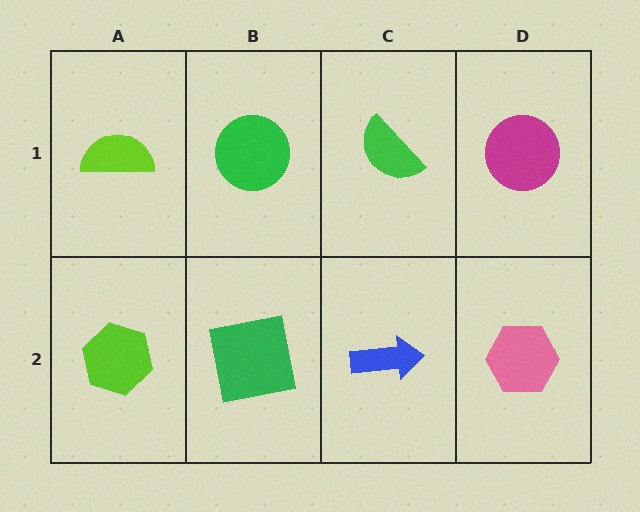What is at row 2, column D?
A pink hexagon.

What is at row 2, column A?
A lime hexagon.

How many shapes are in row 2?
4 shapes.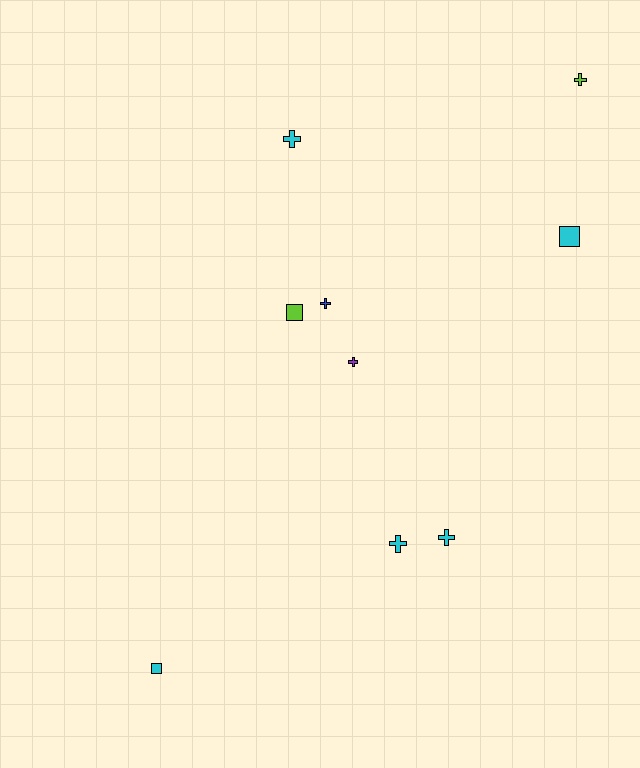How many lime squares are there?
There is 1 lime square.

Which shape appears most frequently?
Cross, with 6 objects.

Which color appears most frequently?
Cyan, with 5 objects.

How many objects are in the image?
There are 9 objects.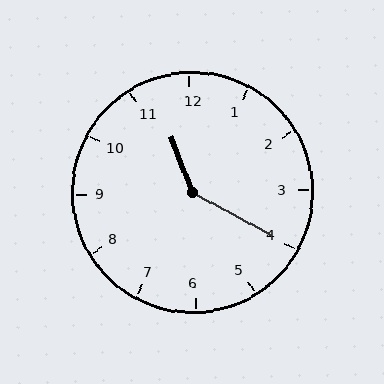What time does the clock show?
11:20.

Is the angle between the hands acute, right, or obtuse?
It is obtuse.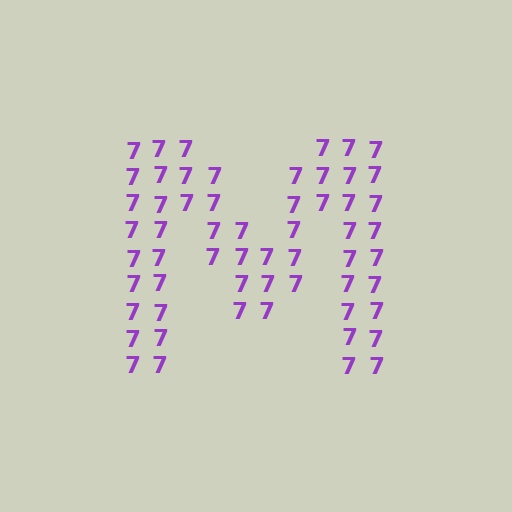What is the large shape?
The large shape is the letter M.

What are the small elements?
The small elements are digit 7's.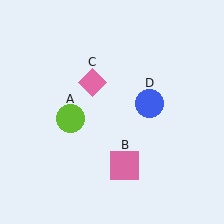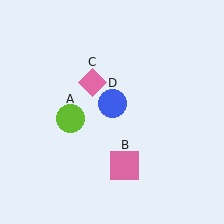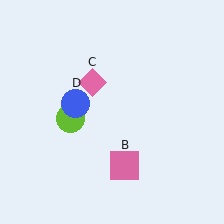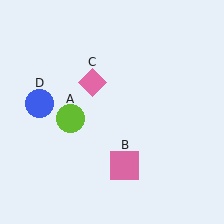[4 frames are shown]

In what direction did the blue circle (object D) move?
The blue circle (object D) moved left.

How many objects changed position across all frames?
1 object changed position: blue circle (object D).